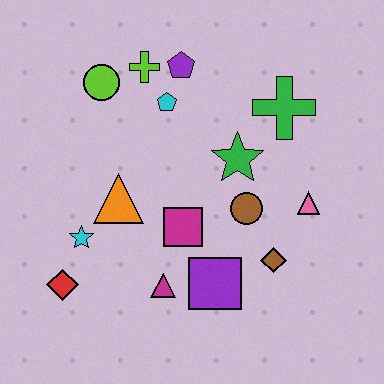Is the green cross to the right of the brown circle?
Yes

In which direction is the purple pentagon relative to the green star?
The purple pentagon is above the green star.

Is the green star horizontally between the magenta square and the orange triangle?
No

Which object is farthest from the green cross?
The red diamond is farthest from the green cross.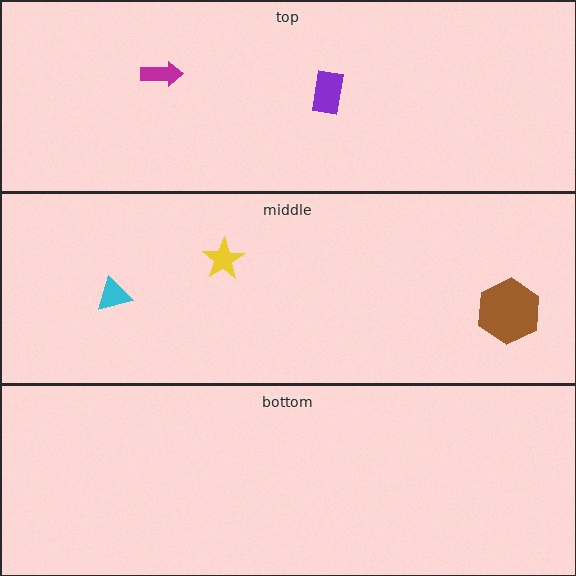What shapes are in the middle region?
The yellow star, the brown hexagon, the cyan triangle.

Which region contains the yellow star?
The middle region.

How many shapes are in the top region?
2.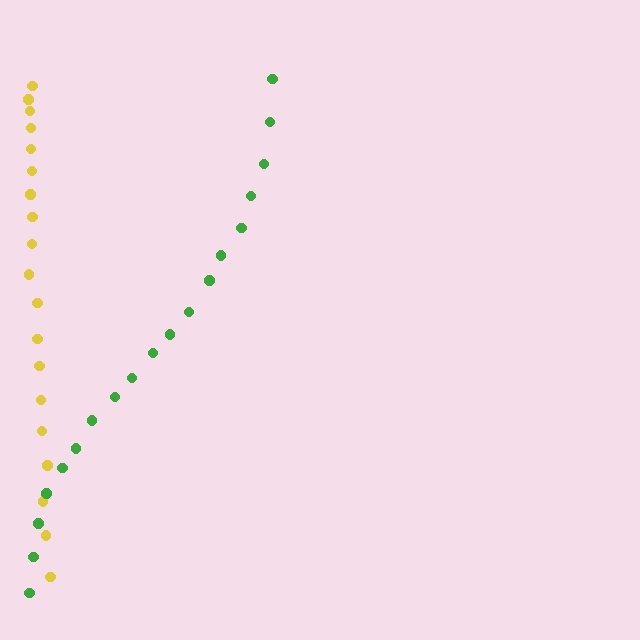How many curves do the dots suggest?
There are 2 distinct paths.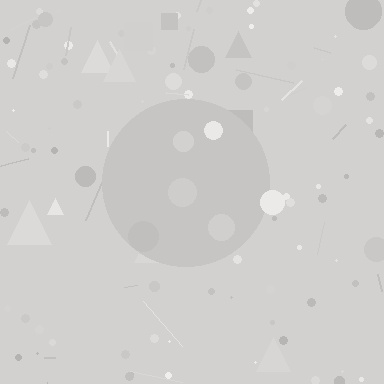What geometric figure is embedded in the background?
A circle is embedded in the background.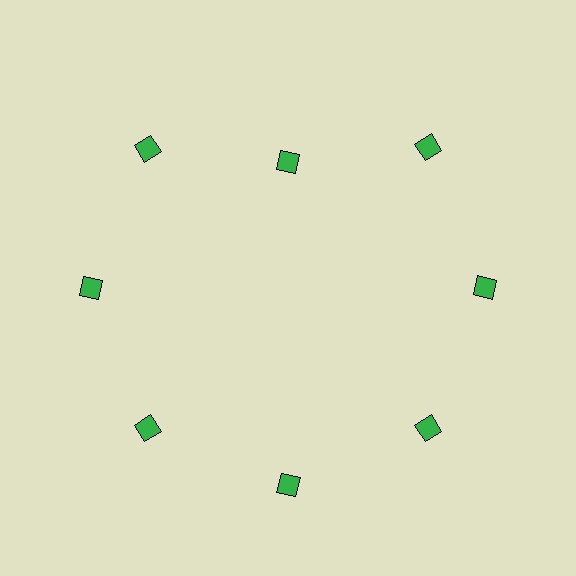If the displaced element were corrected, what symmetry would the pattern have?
It would have 8-fold rotational symmetry — the pattern would map onto itself every 45 degrees.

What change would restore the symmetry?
The symmetry would be restored by moving it outward, back onto the ring so that all 8 diamonds sit at equal angles and equal distance from the center.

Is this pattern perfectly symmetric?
No. The 8 green diamonds are arranged in a ring, but one element near the 12 o'clock position is pulled inward toward the center, breaking the 8-fold rotational symmetry.